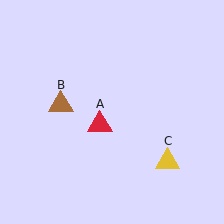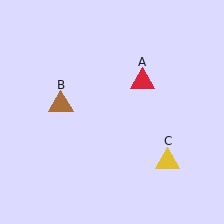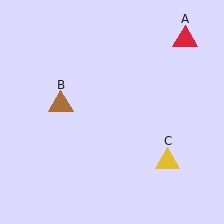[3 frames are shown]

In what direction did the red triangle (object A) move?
The red triangle (object A) moved up and to the right.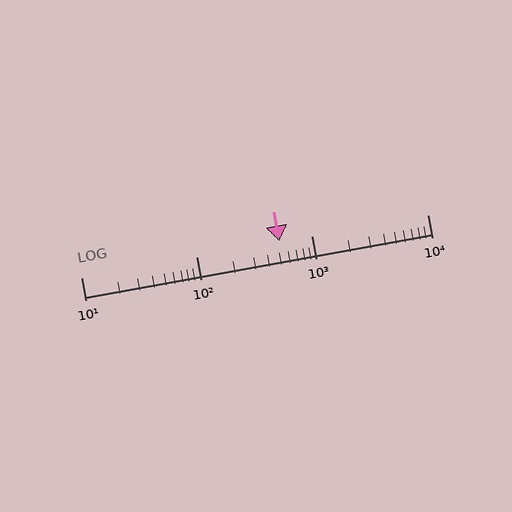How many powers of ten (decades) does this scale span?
The scale spans 3 decades, from 10 to 10000.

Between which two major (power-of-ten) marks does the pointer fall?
The pointer is between 100 and 1000.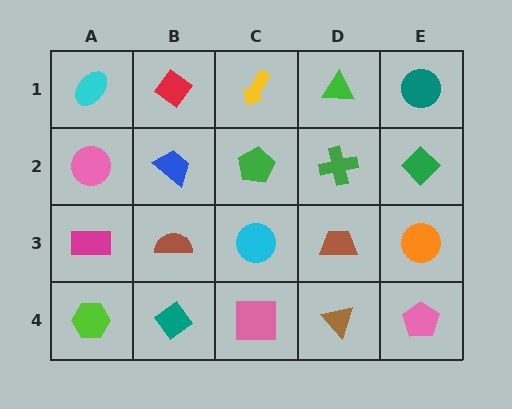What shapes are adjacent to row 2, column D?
A green triangle (row 1, column D), a brown trapezoid (row 3, column D), a green pentagon (row 2, column C), a green diamond (row 2, column E).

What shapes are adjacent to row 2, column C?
A yellow arrow (row 1, column C), a cyan circle (row 3, column C), a blue trapezoid (row 2, column B), a green cross (row 2, column D).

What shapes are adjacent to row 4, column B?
A brown semicircle (row 3, column B), a lime hexagon (row 4, column A), a pink square (row 4, column C).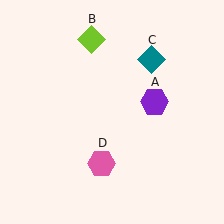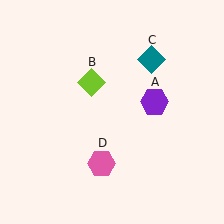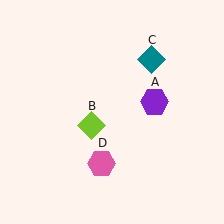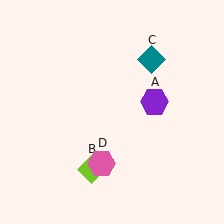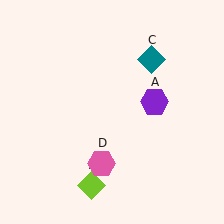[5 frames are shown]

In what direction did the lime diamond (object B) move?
The lime diamond (object B) moved down.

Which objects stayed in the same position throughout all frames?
Purple hexagon (object A) and teal diamond (object C) and pink hexagon (object D) remained stationary.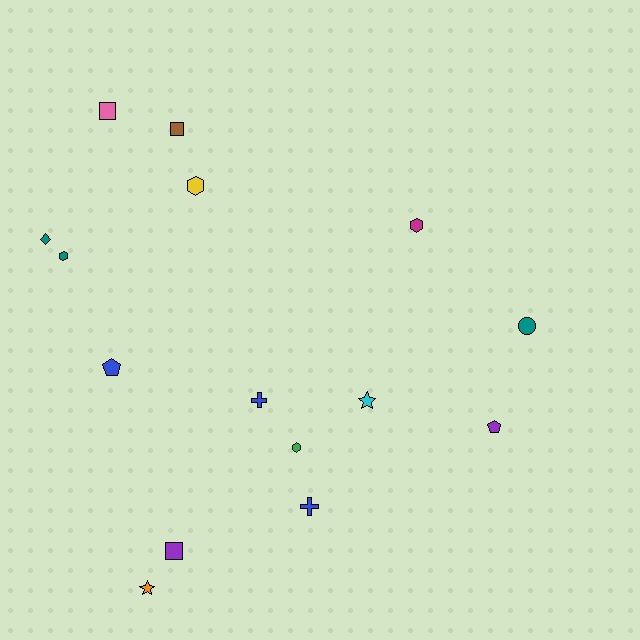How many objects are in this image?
There are 15 objects.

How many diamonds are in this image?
There is 1 diamond.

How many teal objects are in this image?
There are 3 teal objects.